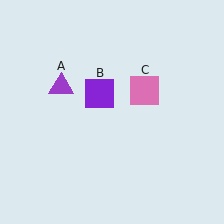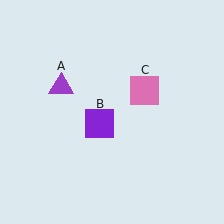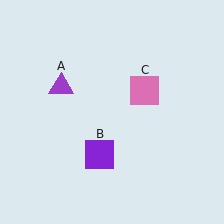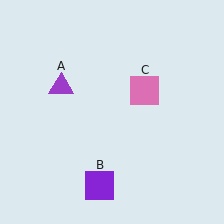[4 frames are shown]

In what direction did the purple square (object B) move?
The purple square (object B) moved down.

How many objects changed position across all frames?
1 object changed position: purple square (object B).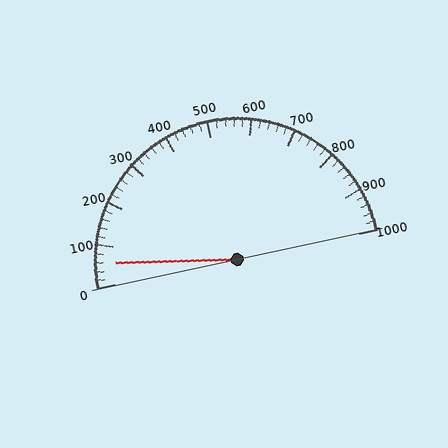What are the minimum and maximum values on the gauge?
The gauge ranges from 0 to 1000.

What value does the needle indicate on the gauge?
The needle indicates approximately 60.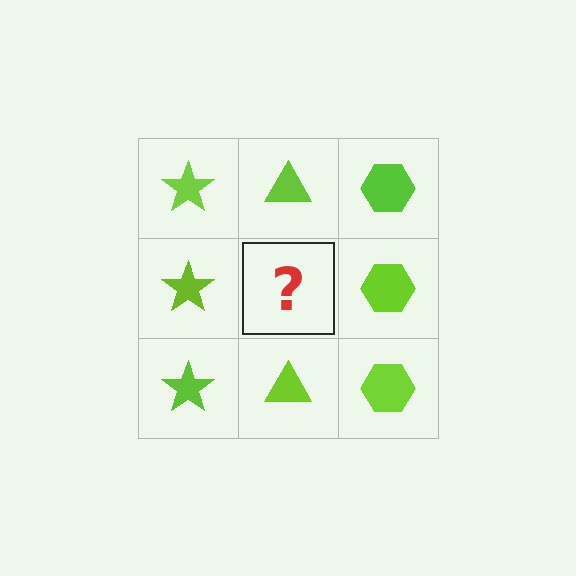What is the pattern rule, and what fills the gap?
The rule is that each column has a consistent shape. The gap should be filled with a lime triangle.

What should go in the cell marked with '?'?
The missing cell should contain a lime triangle.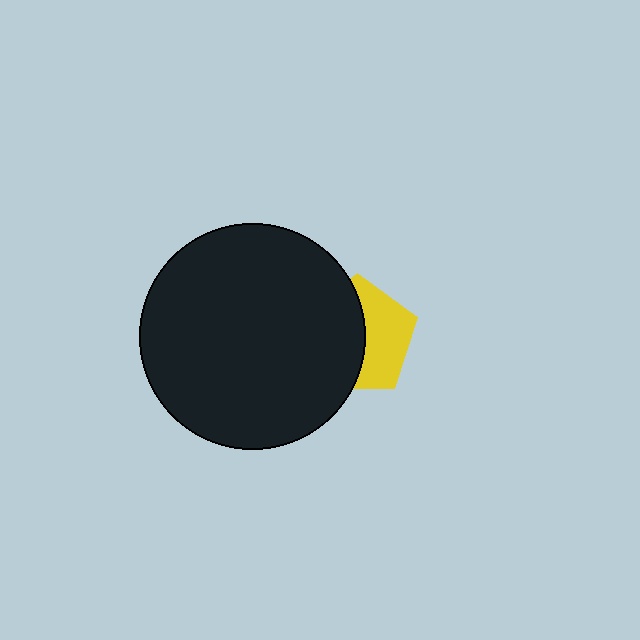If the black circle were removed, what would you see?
You would see the complete yellow pentagon.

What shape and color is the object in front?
The object in front is a black circle.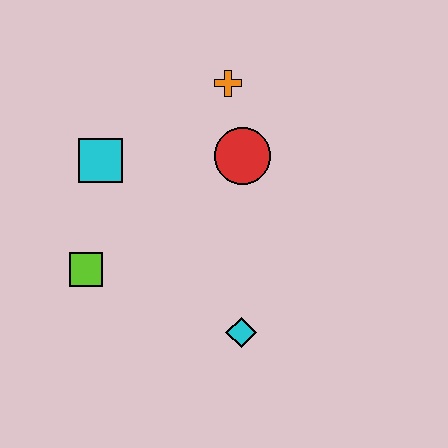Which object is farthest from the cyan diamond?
The orange cross is farthest from the cyan diamond.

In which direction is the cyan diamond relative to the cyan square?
The cyan diamond is below the cyan square.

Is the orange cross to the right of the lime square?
Yes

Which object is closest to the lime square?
The cyan square is closest to the lime square.